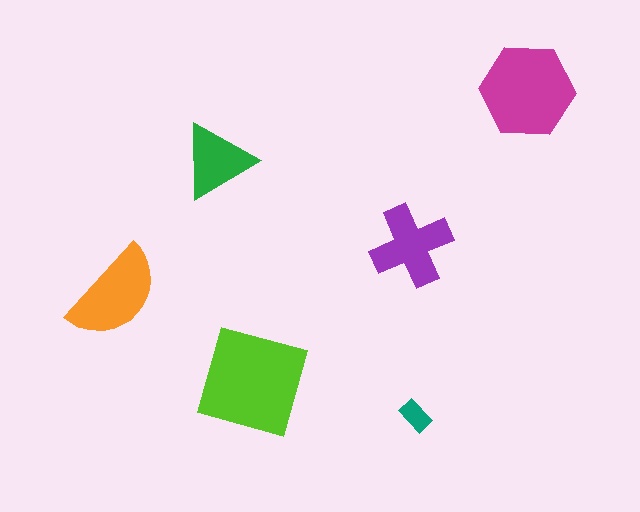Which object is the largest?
The lime square.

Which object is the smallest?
The teal rectangle.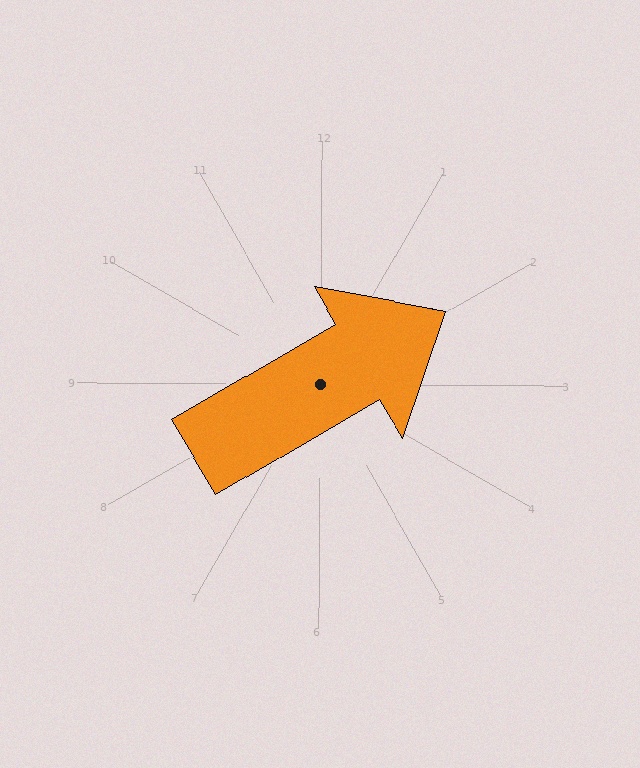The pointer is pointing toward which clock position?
Roughly 2 o'clock.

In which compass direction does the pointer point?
Northeast.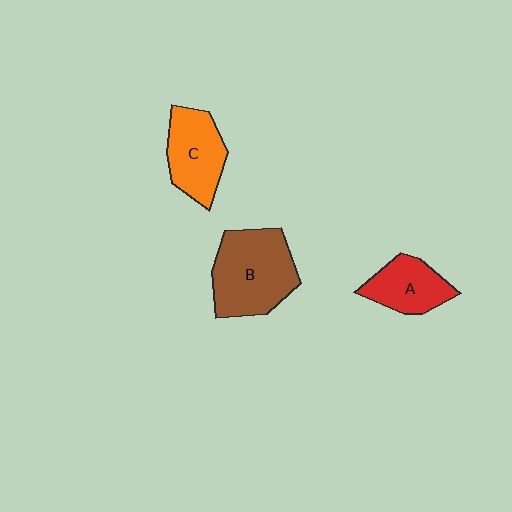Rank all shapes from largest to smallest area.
From largest to smallest: B (brown), C (orange), A (red).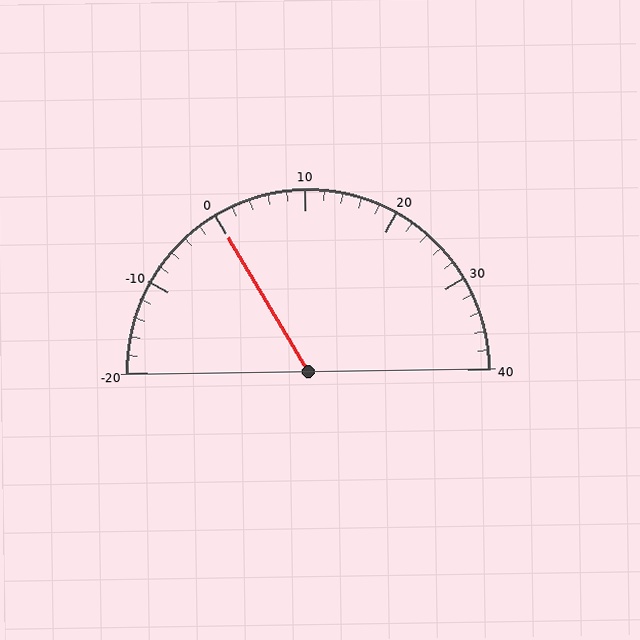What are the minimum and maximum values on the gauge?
The gauge ranges from -20 to 40.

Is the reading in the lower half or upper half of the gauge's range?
The reading is in the lower half of the range (-20 to 40).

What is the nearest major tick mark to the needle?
The nearest major tick mark is 0.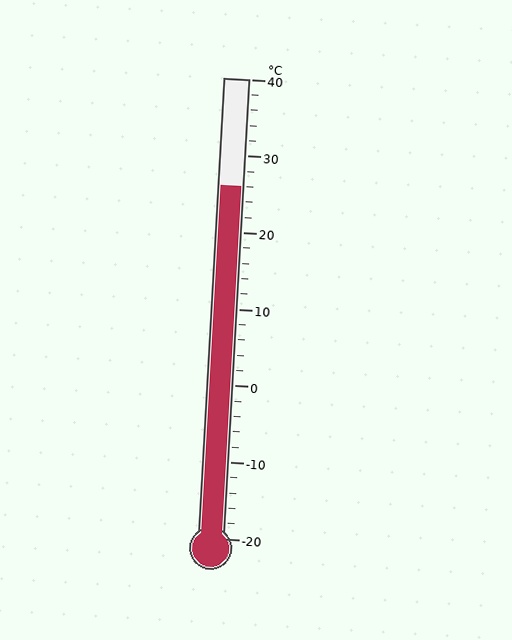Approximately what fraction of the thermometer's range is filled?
The thermometer is filled to approximately 75% of its range.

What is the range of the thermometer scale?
The thermometer scale ranges from -20°C to 40°C.